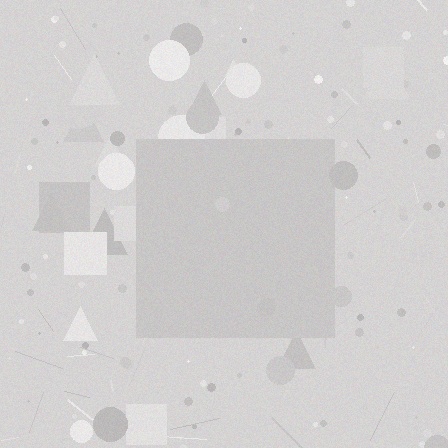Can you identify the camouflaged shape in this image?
The camouflaged shape is a square.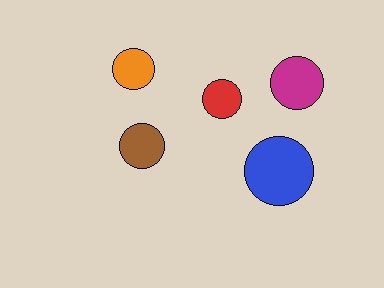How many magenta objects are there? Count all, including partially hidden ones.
There is 1 magenta object.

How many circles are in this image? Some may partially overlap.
There are 5 circles.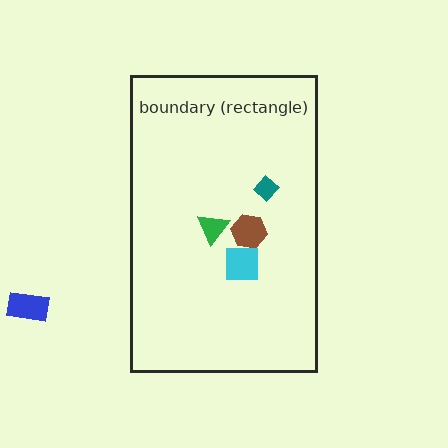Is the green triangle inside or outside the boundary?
Inside.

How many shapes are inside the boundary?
4 inside, 1 outside.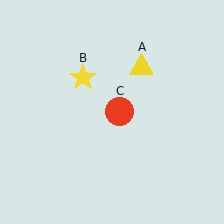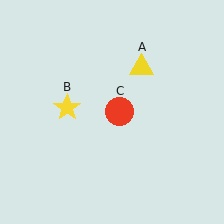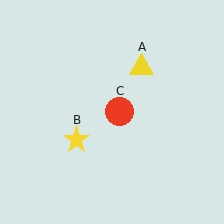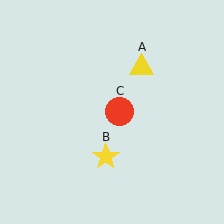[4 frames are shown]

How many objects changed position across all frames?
1 object changed position: yellow star (object B).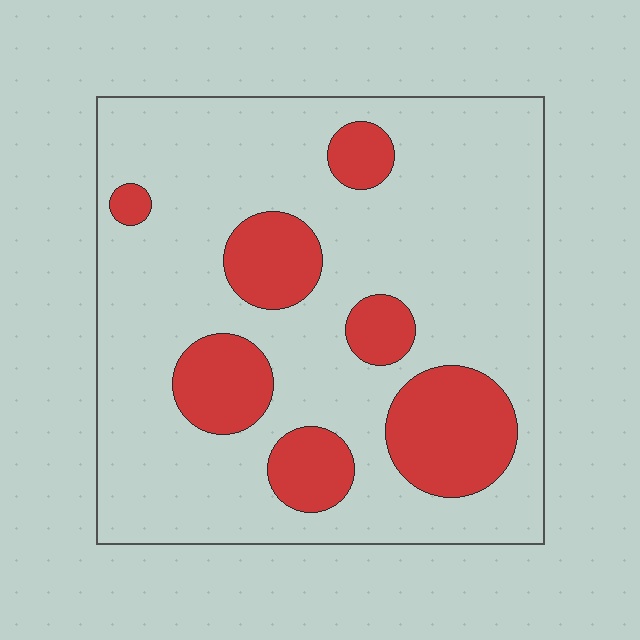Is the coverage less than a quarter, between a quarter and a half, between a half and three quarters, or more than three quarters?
Less than a quarter.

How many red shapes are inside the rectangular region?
7.